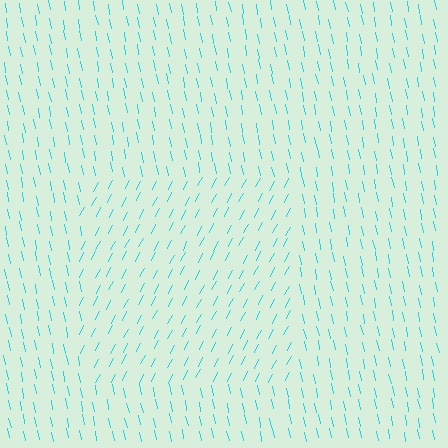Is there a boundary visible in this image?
Yes, there is a texture boundary formed by a change in line orientation.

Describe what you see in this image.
The image is filled with small cyan line segments. A rectangle region in the image has lines oriented differently from the surrounding lines, creating a visible texture boundary.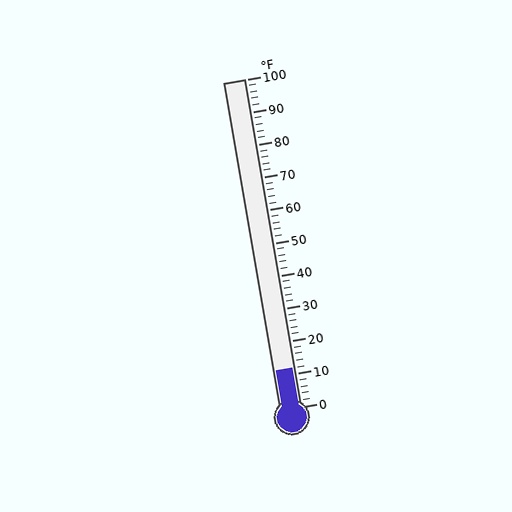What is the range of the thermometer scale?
The thermometer scale ranges from 0°F to 100°F.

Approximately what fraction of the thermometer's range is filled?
The thermometer is filled to approximately 10% of its range.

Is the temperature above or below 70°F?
The temperature is below 70°F.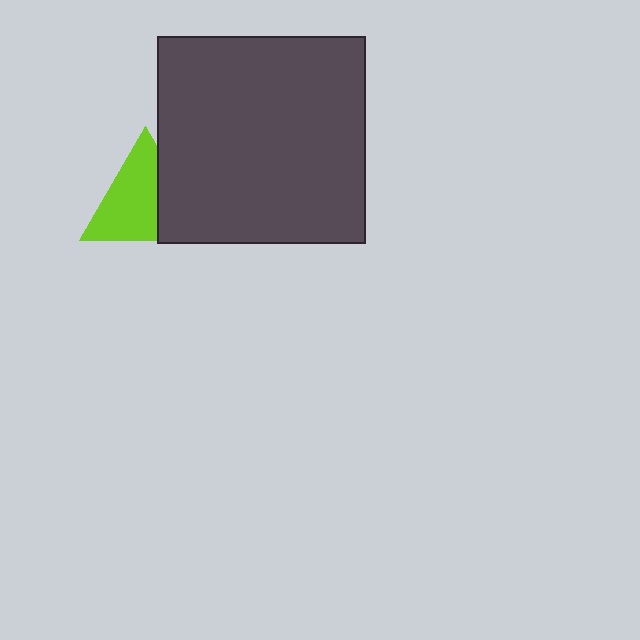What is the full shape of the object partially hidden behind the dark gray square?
The partially hidden object is a lime triangle.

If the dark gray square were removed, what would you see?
You would see the complete lime triangle.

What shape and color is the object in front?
The object in front is a dark gray square.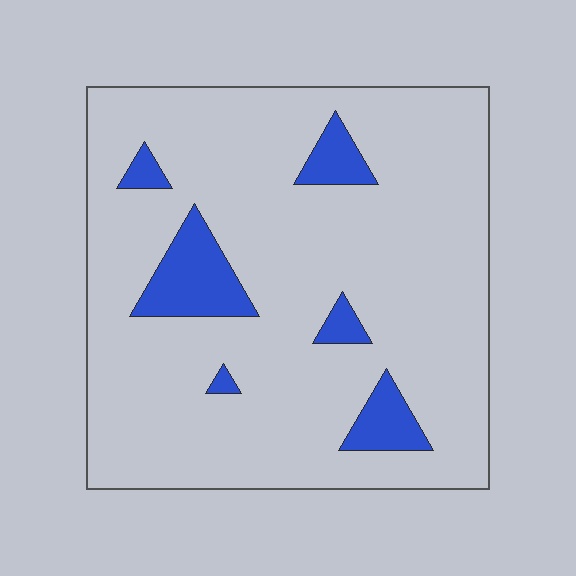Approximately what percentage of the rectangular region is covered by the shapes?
Approximately 10%.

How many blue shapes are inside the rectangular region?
6.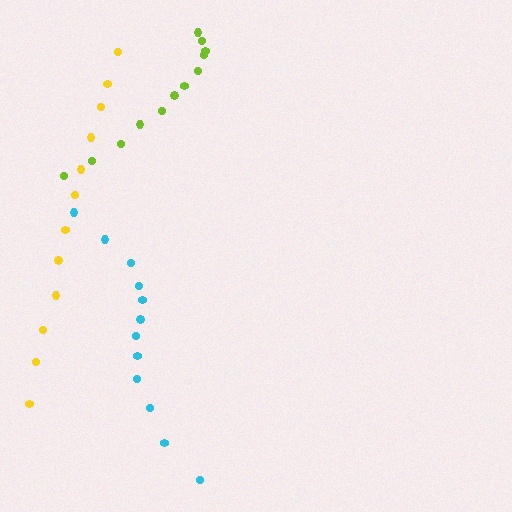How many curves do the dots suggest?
There are 3 distinct paths.